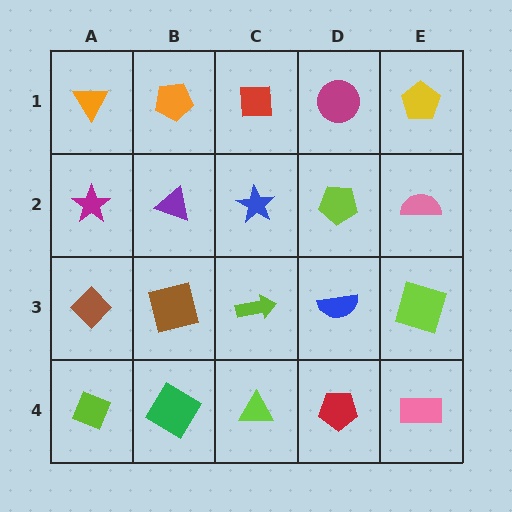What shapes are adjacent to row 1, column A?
A magenta star (row 2, column A), an orange pentagon (row 1, column B).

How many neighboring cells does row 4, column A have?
2.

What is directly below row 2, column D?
A blue semicircle.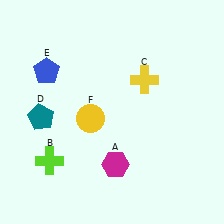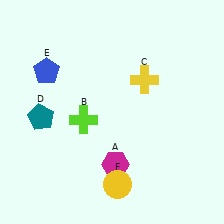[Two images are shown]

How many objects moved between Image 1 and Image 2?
2 objects moved between the two images.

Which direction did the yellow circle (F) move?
The yellow circle (F) moved down.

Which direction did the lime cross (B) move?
The lime cross (B) moved up.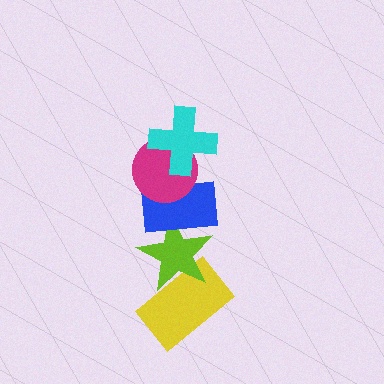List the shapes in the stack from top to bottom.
From top to bottom: the cyan cross, the magenta circle, the blue rectangle, the lime star, the yellow rectangle.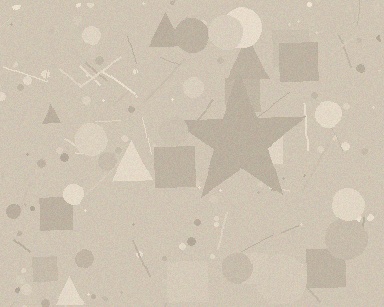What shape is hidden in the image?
A star is hidden in the image.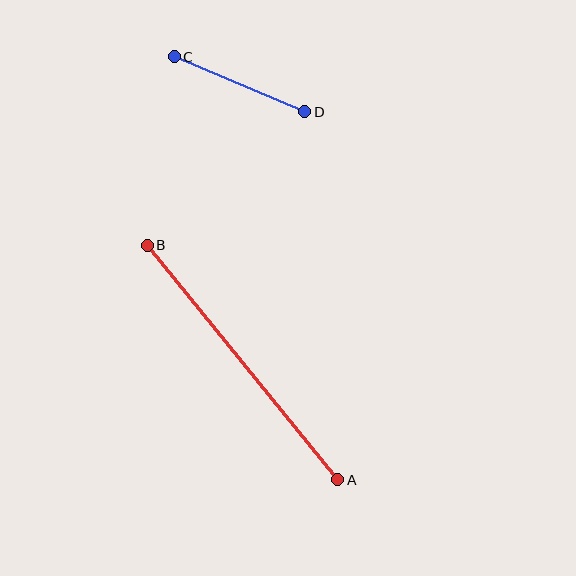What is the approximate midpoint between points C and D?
The midpoint is at approximately (239, 84) pixels.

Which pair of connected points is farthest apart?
Points A and B are farthest apart.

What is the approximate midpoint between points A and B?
The midpoint is at approximately (243, 363) pixels.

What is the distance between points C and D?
The distance is approximately 141 pixels.